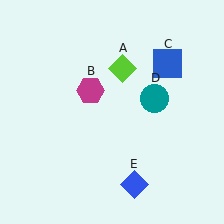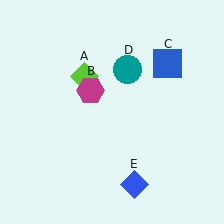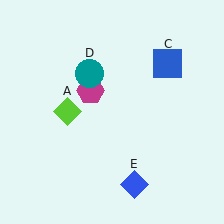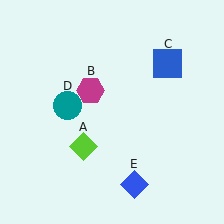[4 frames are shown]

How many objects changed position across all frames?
2 objects changed position: lime diamond (object A), teal circle (object D).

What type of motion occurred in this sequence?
The lime diamond (object A), teal circle (object D) rotated counterclockwise around the center of the scene.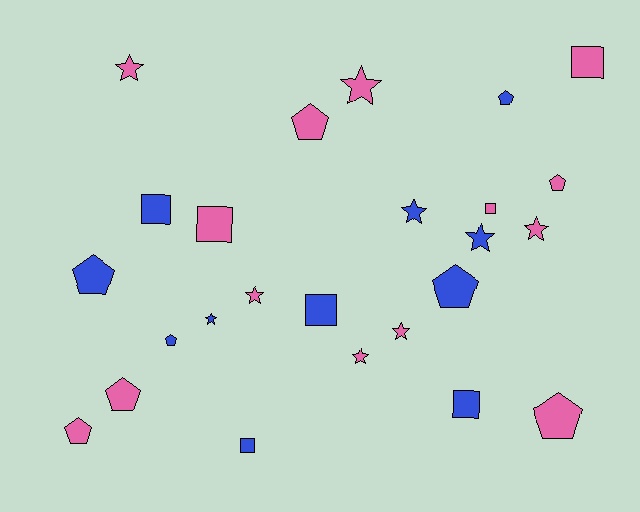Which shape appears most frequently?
Star, with 9 objects.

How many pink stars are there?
There are 6 pink stars.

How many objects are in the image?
There are 25 objects.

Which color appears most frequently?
Pink, with 14 objects.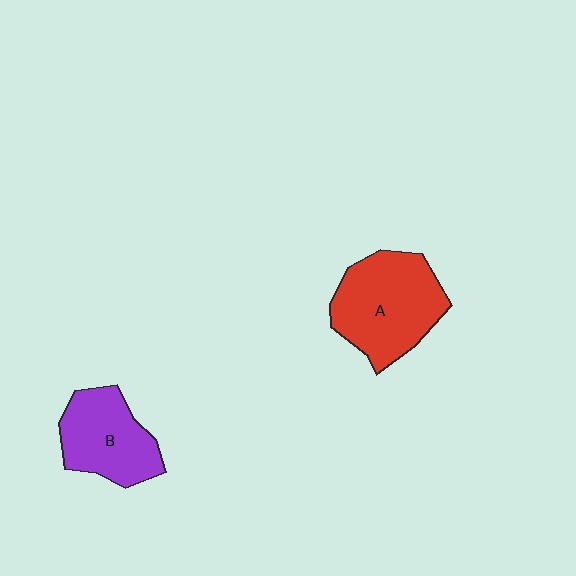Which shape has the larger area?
Shape A (red).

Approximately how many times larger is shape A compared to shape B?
Approximately 1.3 times.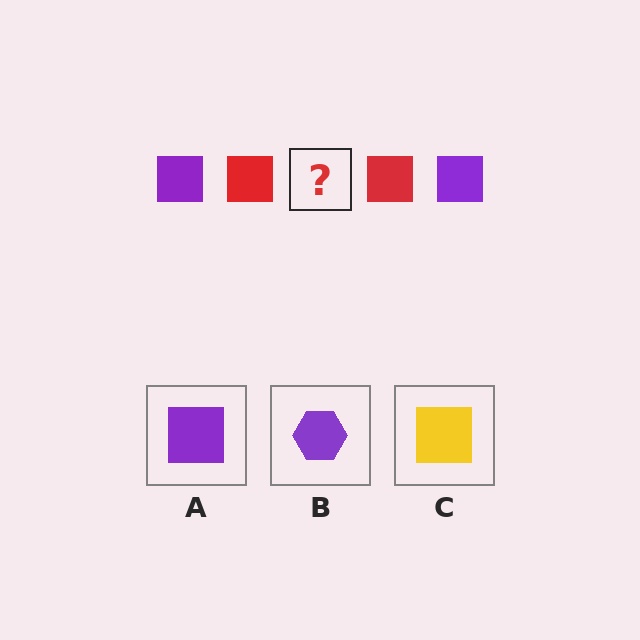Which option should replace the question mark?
Option A.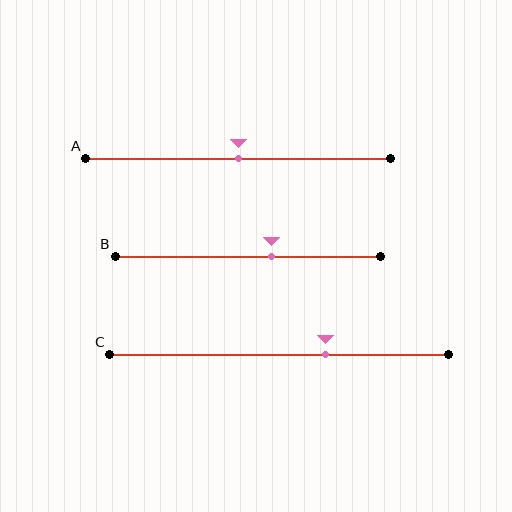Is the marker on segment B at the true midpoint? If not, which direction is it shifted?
No, the marker on segment B is shifted to the right by about 9% of the segment length.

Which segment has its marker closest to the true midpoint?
Segment A has its marker closest to the true midpoint.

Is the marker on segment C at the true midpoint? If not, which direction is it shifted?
No, the marker on segment C is shifted to the right by about 14% of the segment length.